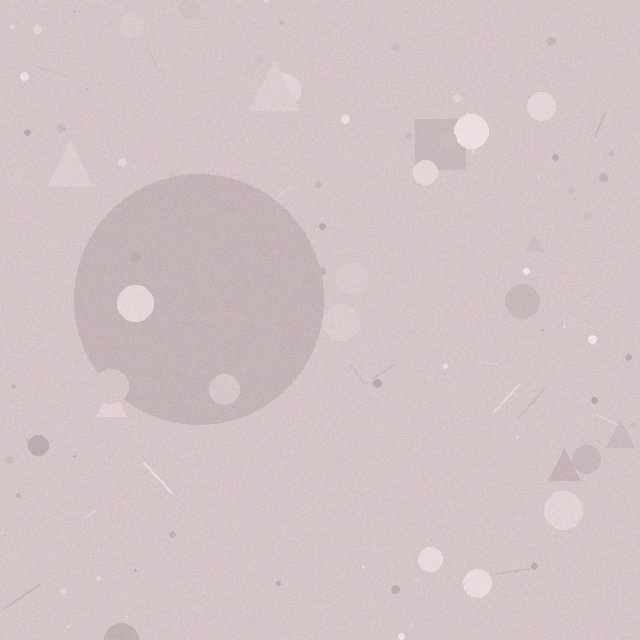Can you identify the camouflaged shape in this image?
The camouflaged shape is a circle.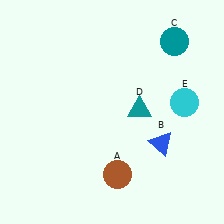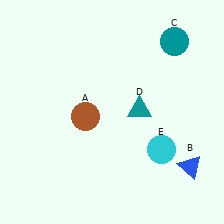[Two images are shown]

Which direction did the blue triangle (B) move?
The blue triangle (B) moved right.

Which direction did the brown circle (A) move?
The brown circle (A) moved up.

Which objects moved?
The objects that moved are: the brown circle (A), the blue triangle (B), the cyan circle (E).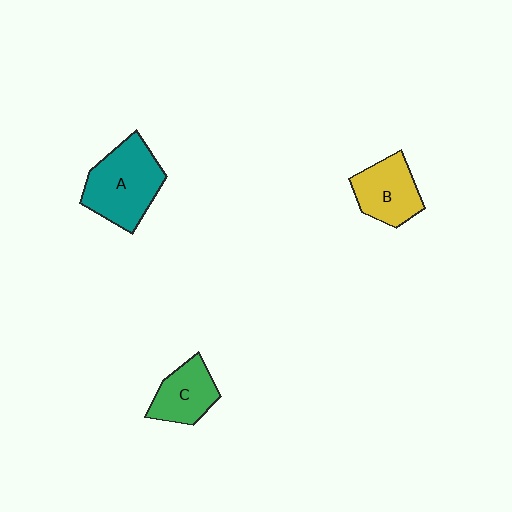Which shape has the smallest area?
Shape C (green).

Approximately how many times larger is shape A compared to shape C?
Approximately 1.6 times.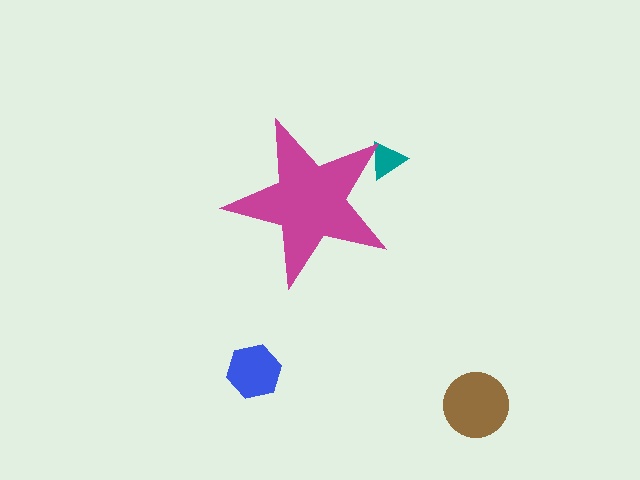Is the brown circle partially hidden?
No, the brown circle is fully visible.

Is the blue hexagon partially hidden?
No, the blue hexagon is fully visible.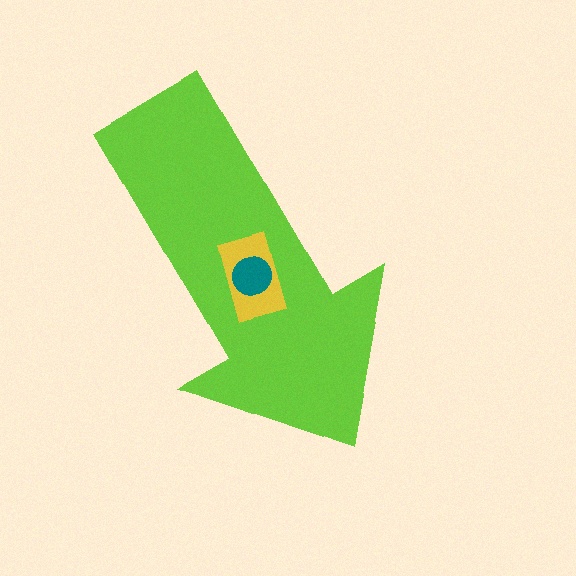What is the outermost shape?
The lime arrow.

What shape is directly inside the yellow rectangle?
The teal circle.